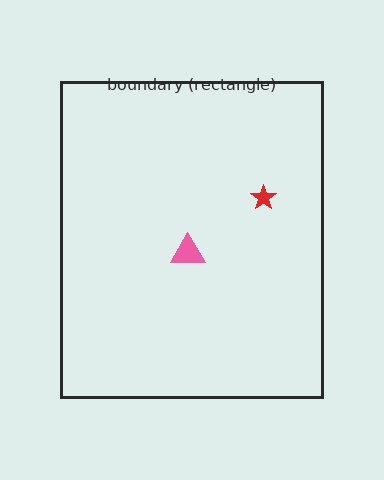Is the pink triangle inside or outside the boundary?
Inside.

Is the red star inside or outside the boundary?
Inside.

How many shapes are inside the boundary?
2 inside, 0 outside.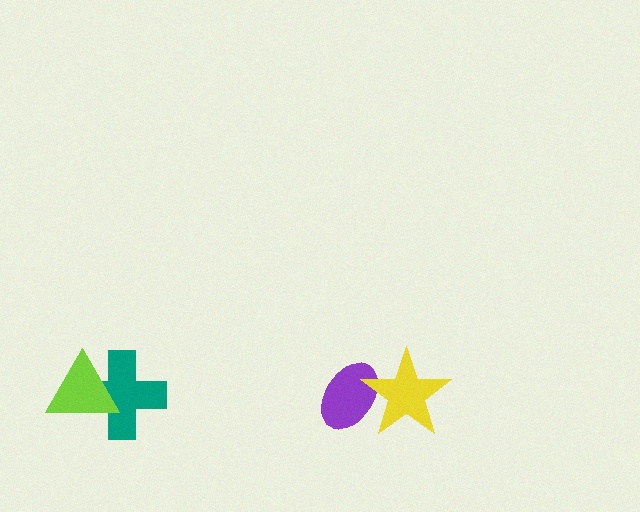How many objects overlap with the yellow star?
1 object overlaps with the yellow star.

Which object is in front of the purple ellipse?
The yellow star is in front of the purple ellipse.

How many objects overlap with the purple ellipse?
1 object overlaps with the purple ellipse.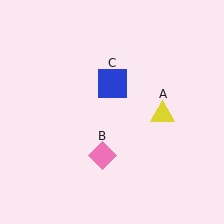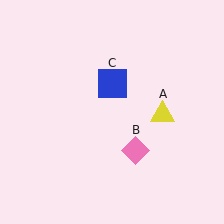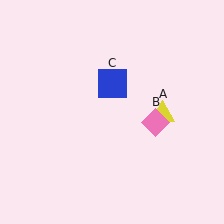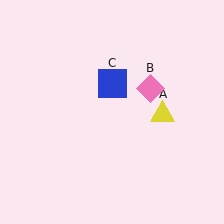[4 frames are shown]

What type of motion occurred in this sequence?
The pink diamond (object B) rotated counterclockwise around the center of the scene.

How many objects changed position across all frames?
1 object changed position: pink diamond (object B).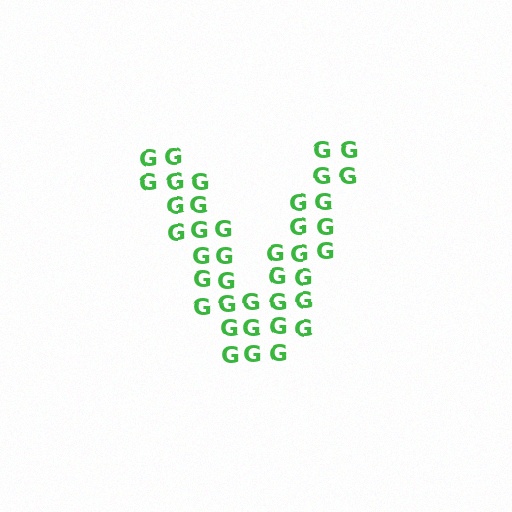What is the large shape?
The large shape is the letter V.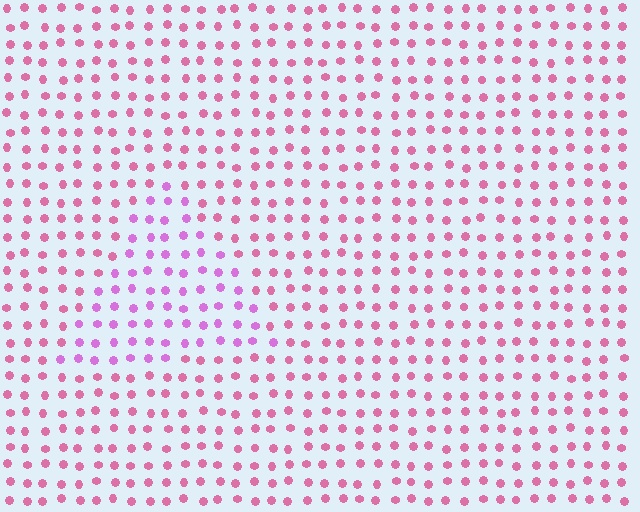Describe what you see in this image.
The image is filled with small pink elements in a uniform arrangement. A triangle-shaped region is visible where the elements are tinted to a slightly different hue, forming a subtle color boundary.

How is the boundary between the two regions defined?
The boundary is defined purely by a slight shift in hue (about 32 degrees). Spacing, size, and orientation are identical on both sides.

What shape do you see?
I see a triangle.